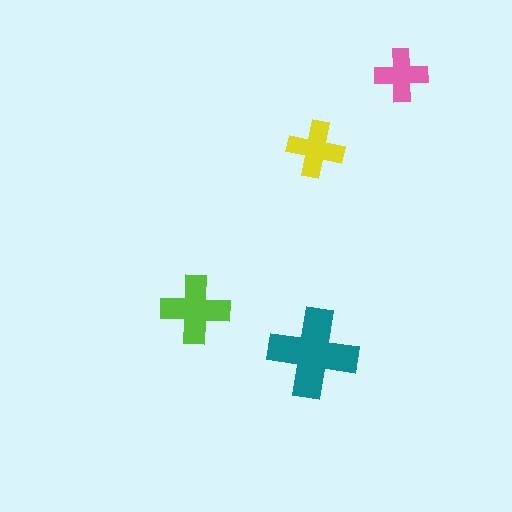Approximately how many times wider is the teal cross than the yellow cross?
About 1.5 times wider.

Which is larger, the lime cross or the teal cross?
The teal one.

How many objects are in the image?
There are 4 objects in the image.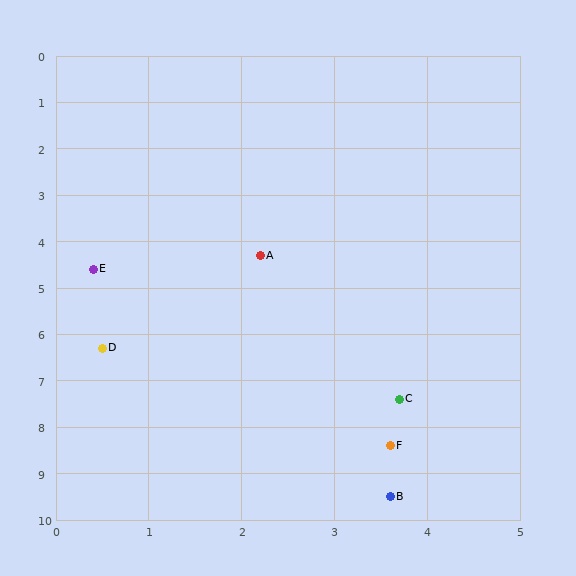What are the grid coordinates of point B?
Point B is at approximately (3.6, 9.5).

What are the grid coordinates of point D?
Point D is at approximately (0.5, 6.3).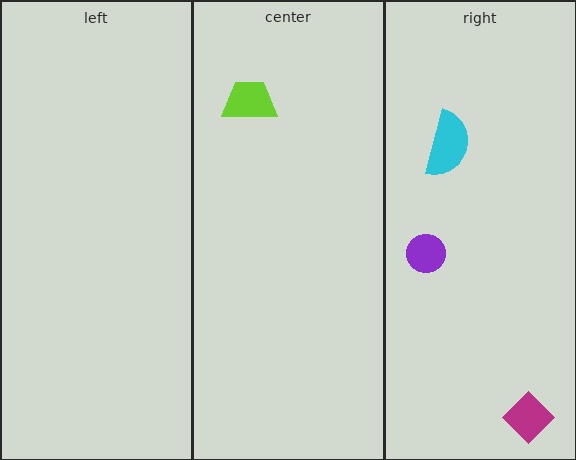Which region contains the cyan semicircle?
The right region.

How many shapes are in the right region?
3.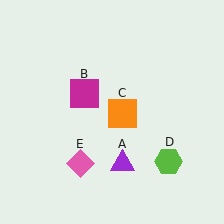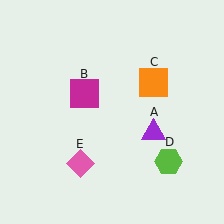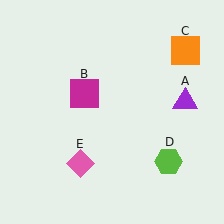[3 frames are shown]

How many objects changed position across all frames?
2 objects changed position: purple triangle (object A), orange square (object C).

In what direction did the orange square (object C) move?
The orange square (object C) moved up and to the right.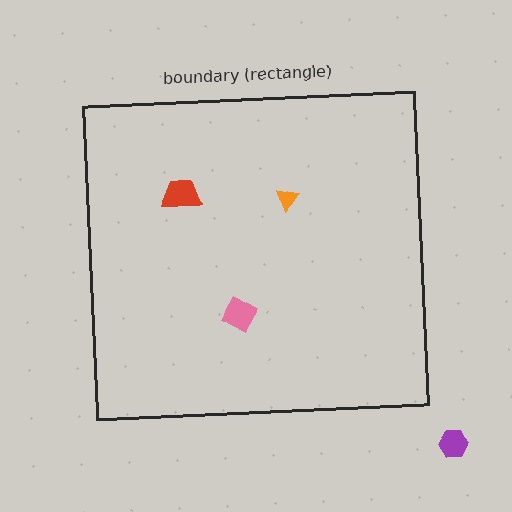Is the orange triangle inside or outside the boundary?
Inside.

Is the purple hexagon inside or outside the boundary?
Outside.